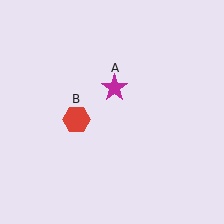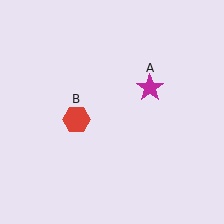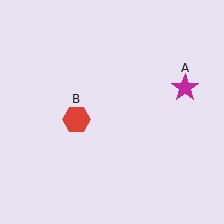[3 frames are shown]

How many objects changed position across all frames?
1 object changed position: magenta star (object A).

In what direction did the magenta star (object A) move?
The magenta star (object A) moved right.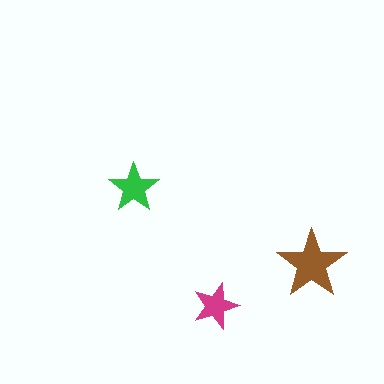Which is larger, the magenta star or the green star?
The green one.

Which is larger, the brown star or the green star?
The brown one.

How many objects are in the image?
There are 3 objects in the image.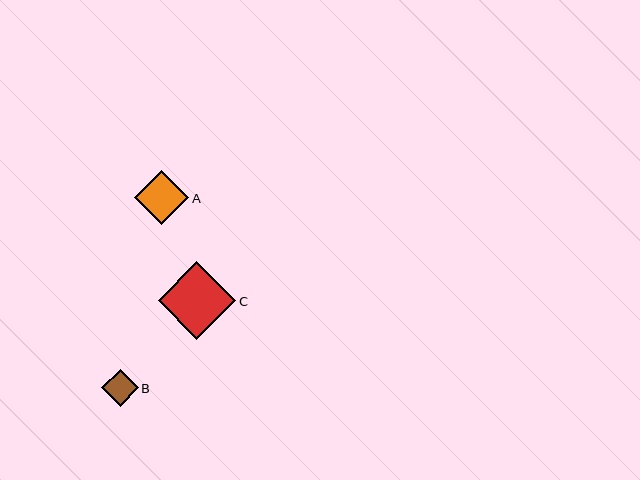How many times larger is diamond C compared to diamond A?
Diamond C is approximately 1.4 times the size of diamond A.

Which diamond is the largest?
Diamond C is the largest with a size of approximately 78 pixels.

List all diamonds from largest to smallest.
From largest to smallest: C, A, B.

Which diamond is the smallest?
Diamond B is the smallest with a size of approximately 36 pixels.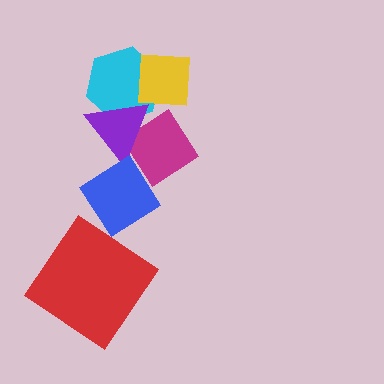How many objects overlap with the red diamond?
0 objects overlap with the red diamond.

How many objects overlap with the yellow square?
1 object overlaps with the yellow square.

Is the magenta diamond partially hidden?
Yes, it is partially covered by another shape.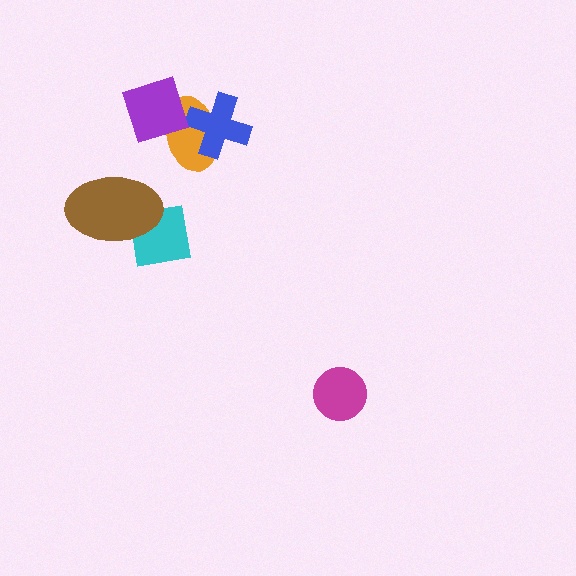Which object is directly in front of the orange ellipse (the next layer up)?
The blue cross is directly in front of the orange ellipse.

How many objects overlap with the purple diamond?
1 object overlaps with the purple diamond.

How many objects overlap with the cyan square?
1 object overlaps with the cyan square.